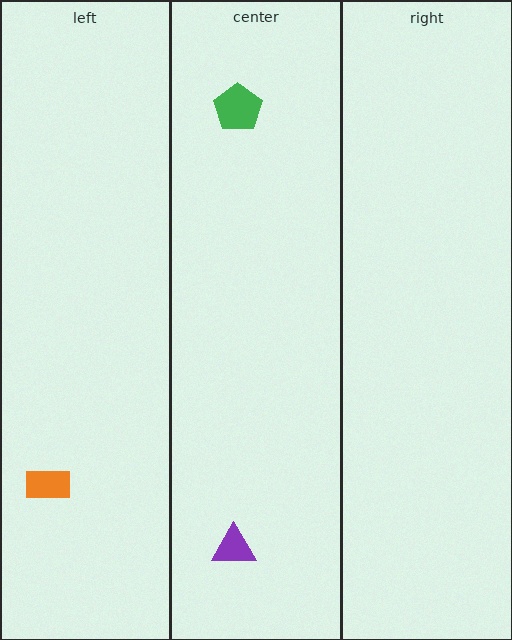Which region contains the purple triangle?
The center region.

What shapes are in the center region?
The green pentagon, the purple triangle.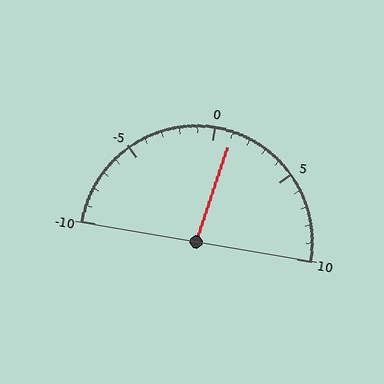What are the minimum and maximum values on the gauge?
The gauge ranges from -10 to 10.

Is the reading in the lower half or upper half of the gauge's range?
The reading is in the upper half of the range (-10 to 10).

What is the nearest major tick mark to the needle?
The nearest major tick mark is 0.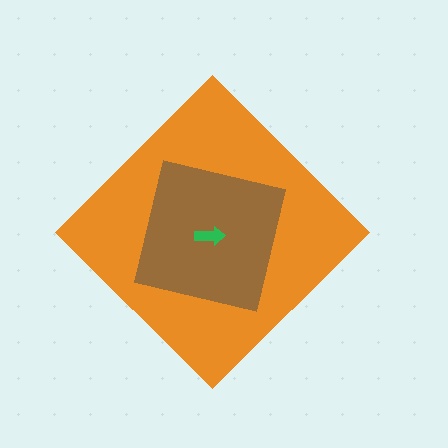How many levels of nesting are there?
3.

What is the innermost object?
The green arrow.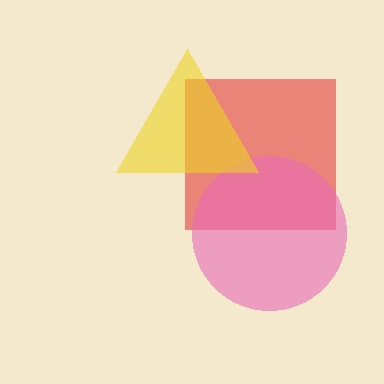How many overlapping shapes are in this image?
There are 3 overlapping shapes in the image.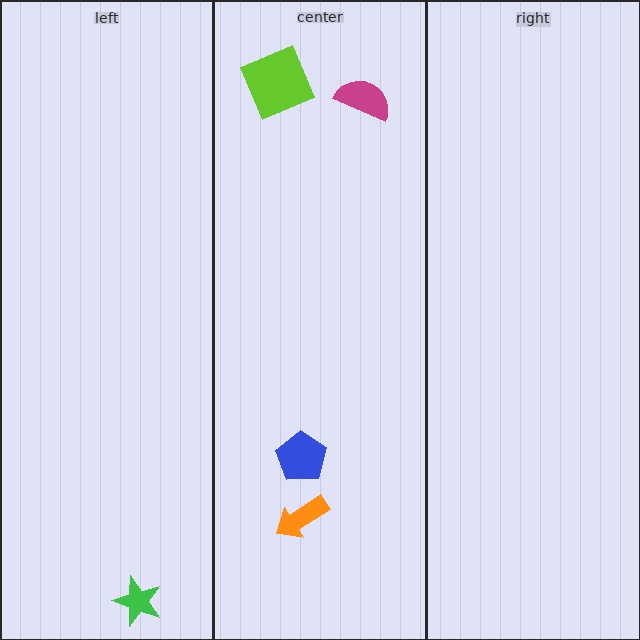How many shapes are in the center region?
4.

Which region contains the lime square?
The center region.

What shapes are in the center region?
The lime square, the blue pentagon, the orange arrow, the magenta semicircle.